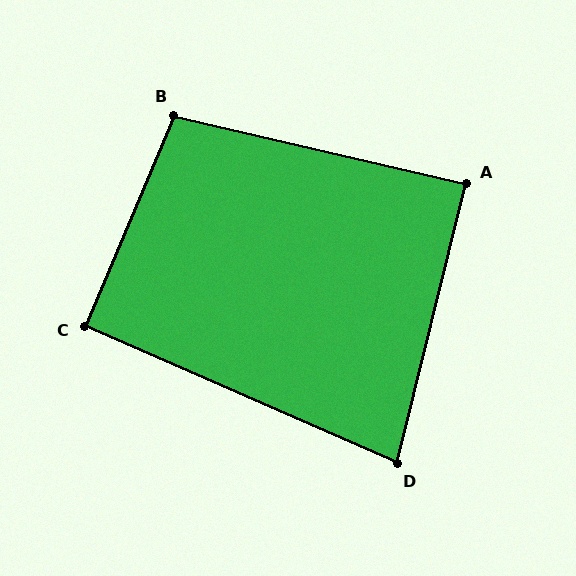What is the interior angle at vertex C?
Approximately 91 degrees (approximately right).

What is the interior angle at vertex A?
Approximately 89 degrees (approximately right).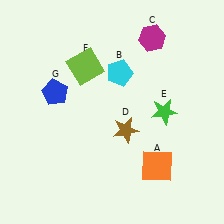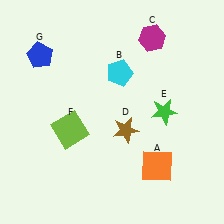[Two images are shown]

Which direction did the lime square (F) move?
The lime square (F) moved down.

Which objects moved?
The objects that moved are: the lime square (F), the blue pentagon (G).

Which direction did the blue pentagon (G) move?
The blue pentagon (G) moved up.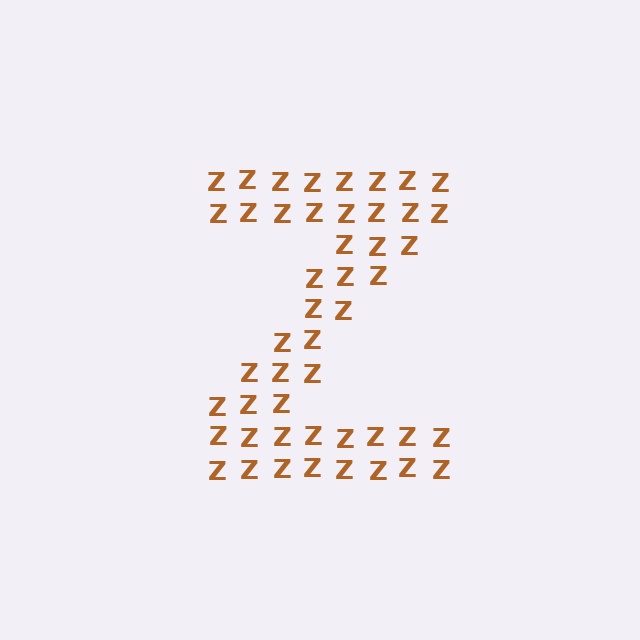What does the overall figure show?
The overall figure shows the letter Z.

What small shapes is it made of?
It is made of small letter Z's.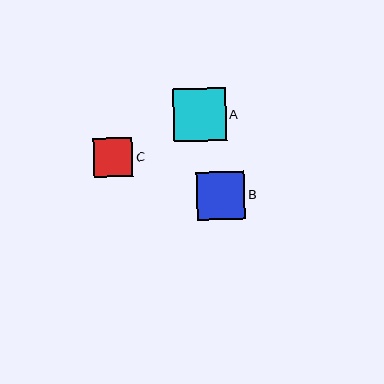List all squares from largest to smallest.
From largest to smallest: A, B, C.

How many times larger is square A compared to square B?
Square A is approximately 1.1 times the size of square B.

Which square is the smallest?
Square C is the smallest with a size of approximately 39 pixels.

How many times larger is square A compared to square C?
Square A is approximately 1.4 times the size of square C.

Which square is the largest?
Square A is the largest with a size of approximately 53 pixels.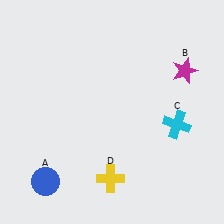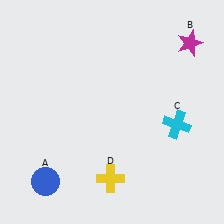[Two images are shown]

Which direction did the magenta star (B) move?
The magenta star (B) moved up.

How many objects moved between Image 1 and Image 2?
1 object moved between the two images.